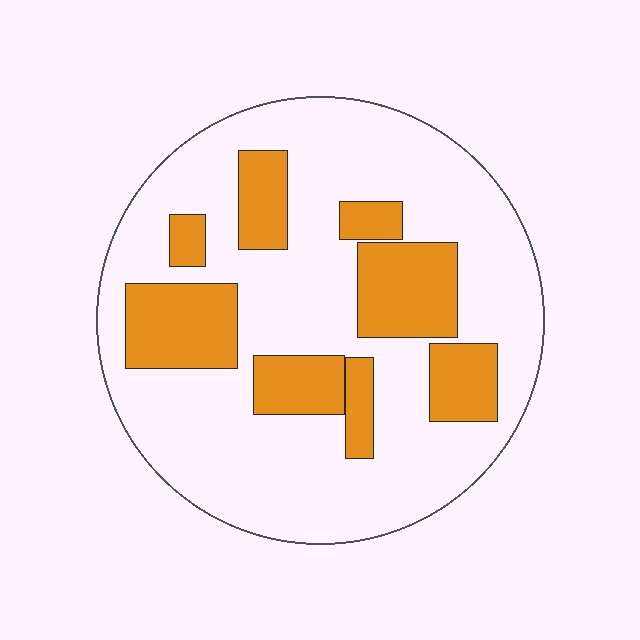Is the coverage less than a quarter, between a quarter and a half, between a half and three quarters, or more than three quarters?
Between a quarter and a half.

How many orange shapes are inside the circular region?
8.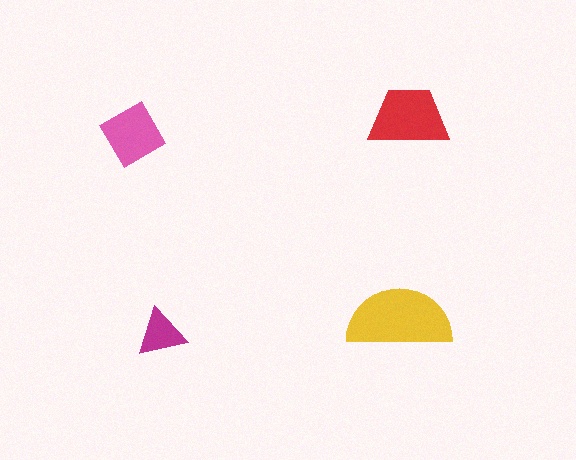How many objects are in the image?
There are 4 objects in the image.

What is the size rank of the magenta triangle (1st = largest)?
4th.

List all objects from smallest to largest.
The magenta triangle, the pink diamond, the red trapezoid, the yellow semicircle.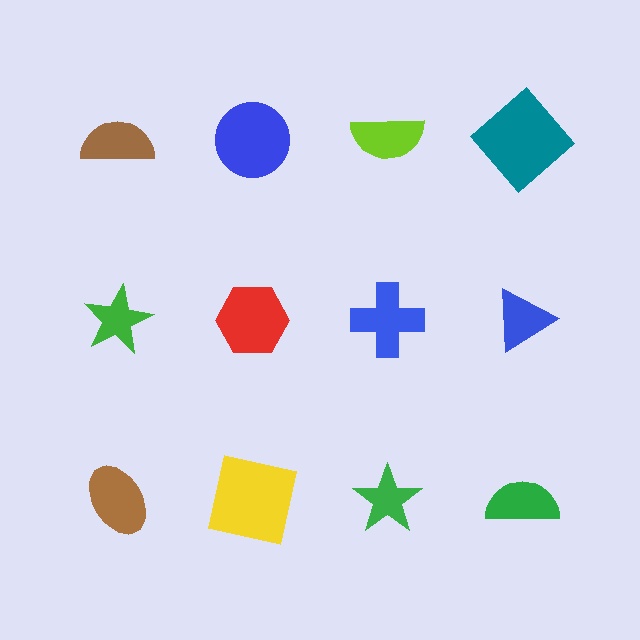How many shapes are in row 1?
4 shapes.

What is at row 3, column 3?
A green star.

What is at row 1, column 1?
A brown semicircle.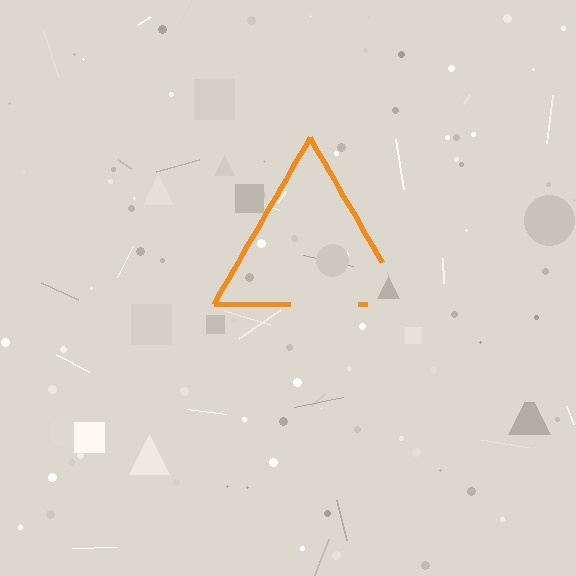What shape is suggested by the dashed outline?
The dashed outline suggests a triangle.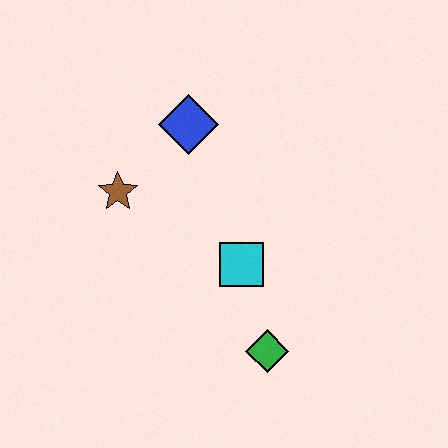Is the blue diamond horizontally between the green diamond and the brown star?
Yes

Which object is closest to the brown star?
The blue diamond is closest to the brown star.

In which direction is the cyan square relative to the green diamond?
The cyan square is above the green diamond.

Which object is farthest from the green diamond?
The blue diamond is farthest from the green diamond.